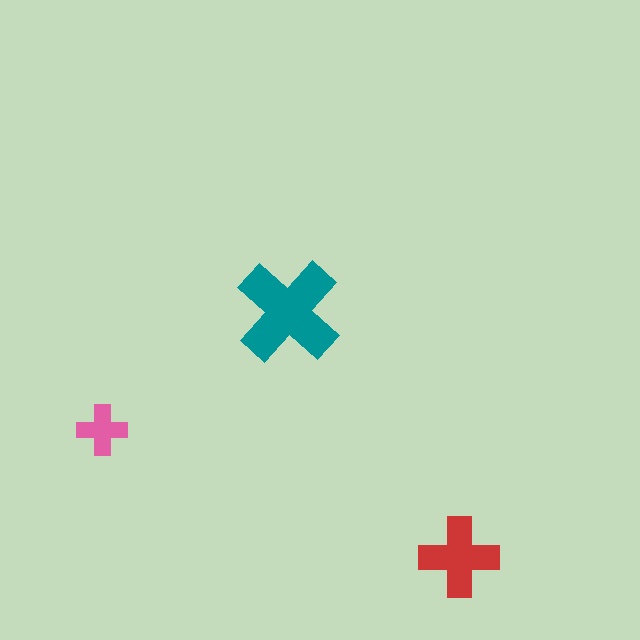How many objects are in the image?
There are 3 objects in the image.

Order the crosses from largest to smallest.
the teal one, the red one, the pink one.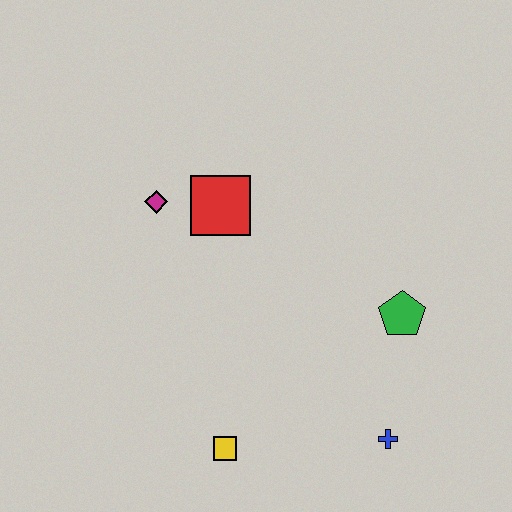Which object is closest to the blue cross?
The green pentagon is closest to the blue cross.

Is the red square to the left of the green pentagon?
Yes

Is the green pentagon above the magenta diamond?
No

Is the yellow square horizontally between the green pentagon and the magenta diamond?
Yes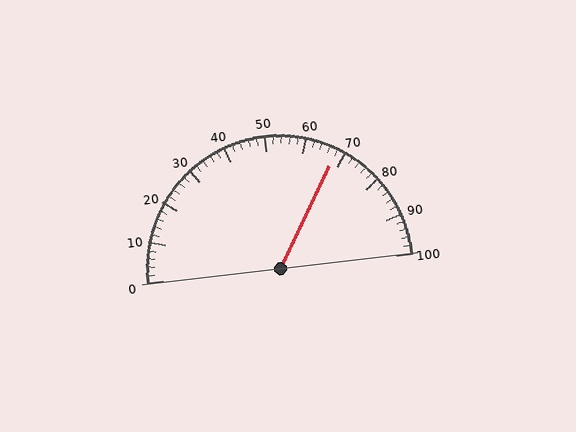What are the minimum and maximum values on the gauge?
The gauge ranges from 0 to 100.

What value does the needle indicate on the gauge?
The needle indicates approximately 68.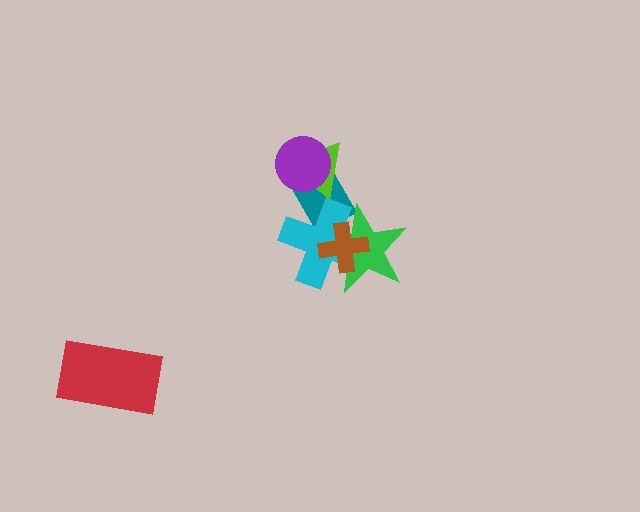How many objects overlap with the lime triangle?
2 objects overlap with the lime triangle.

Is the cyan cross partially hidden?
Yes, it is partially covered by another shape.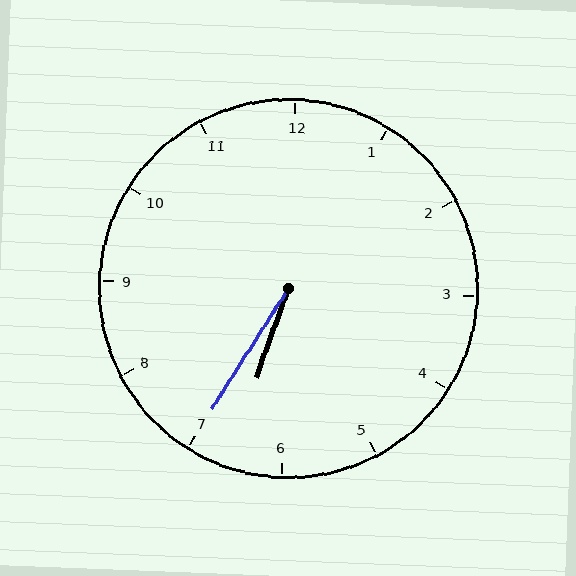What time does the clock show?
6:35.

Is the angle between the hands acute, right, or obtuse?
It is acute.